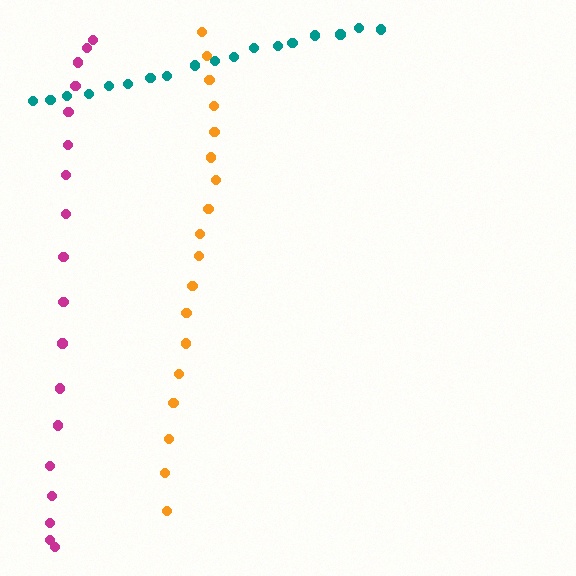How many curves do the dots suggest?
There are 3 distinct paths.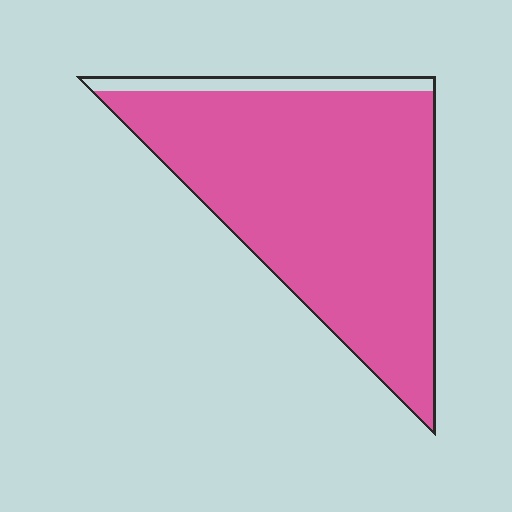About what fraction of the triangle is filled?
About nine tenths (9/10).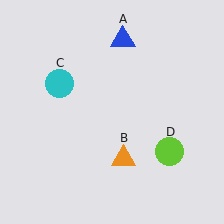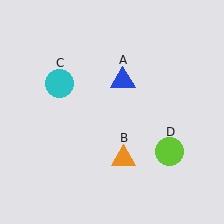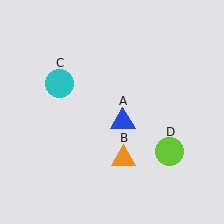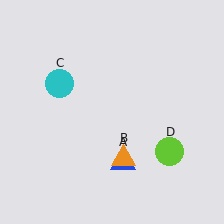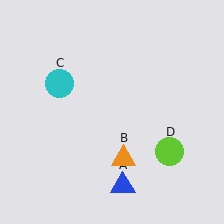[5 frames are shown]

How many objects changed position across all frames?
1 object changed position: blue triangle (object A).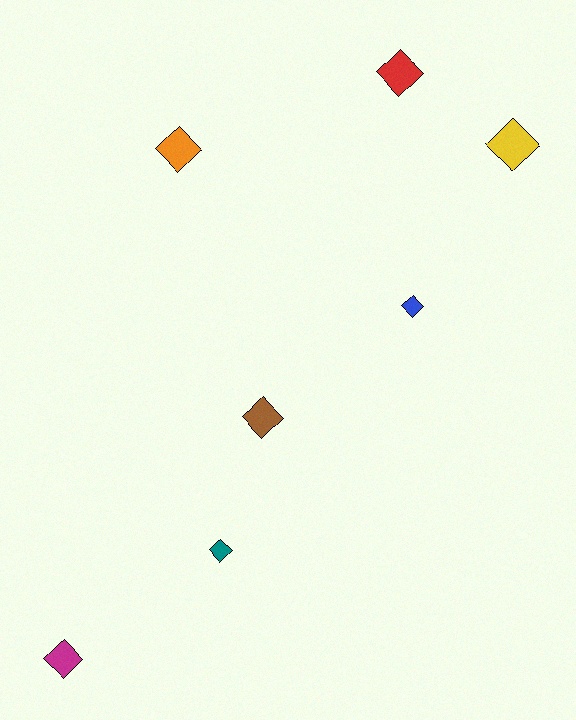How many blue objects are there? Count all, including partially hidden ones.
There is 1 blue object.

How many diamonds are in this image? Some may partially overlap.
There are 7 diamonds.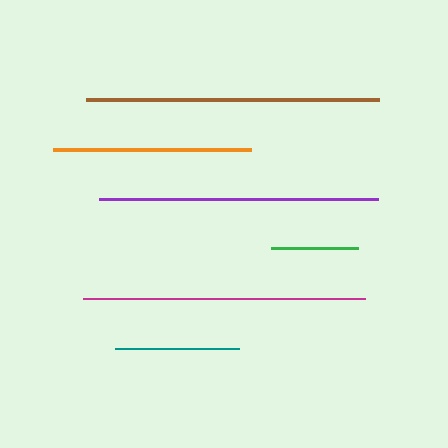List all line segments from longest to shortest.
From longest to shortest: brown, magenta, purple, orange, teal, green.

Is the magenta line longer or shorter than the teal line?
The magenta line is longer than the teal line.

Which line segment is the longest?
The brown line is the longest at approximately 292 pixels.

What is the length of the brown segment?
The brown segment is approximately 292 pixels long.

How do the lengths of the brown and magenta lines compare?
The brown and magenta lines are approximately the same length.